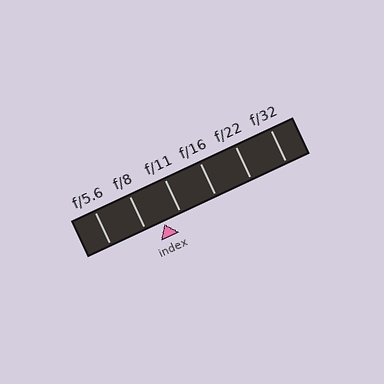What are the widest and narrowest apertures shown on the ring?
The widest aperture shown is f/5.6 and the narrowest is f/32.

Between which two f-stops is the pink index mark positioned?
The index mark is between f/8 and f/11.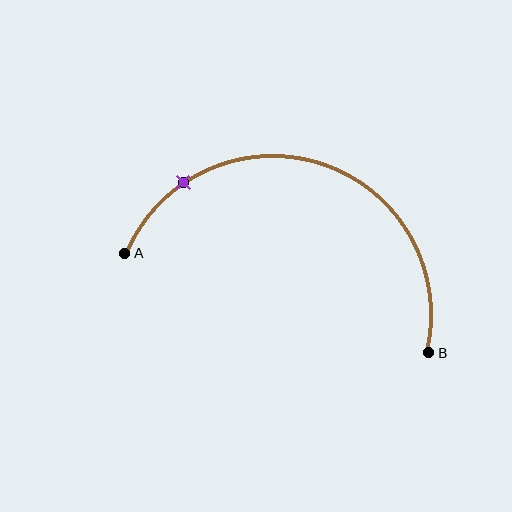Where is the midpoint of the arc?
The arc midpoint is the point on the curve farthest from the straight line joining A and B. It sits above that line.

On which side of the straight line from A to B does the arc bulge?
The arc bulges above the straight line connecting A and B.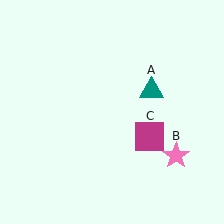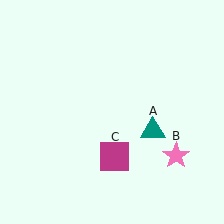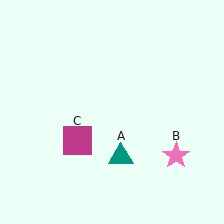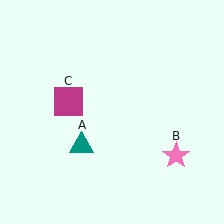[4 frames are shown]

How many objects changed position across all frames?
2 objects changed position: teal triangle (object A), magenta square (object C).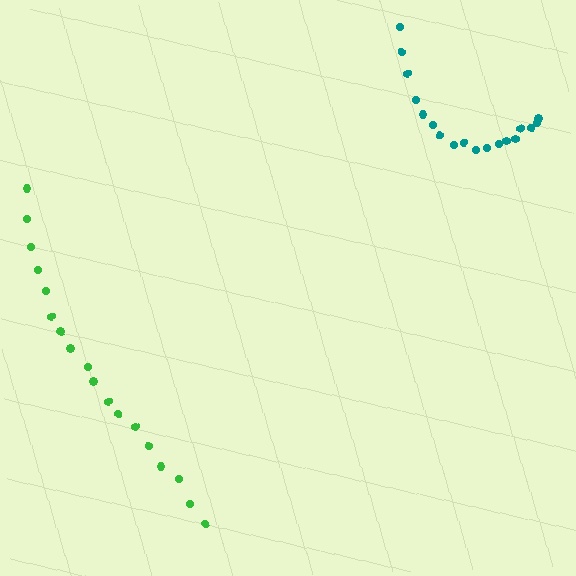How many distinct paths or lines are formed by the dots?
There are 2 distinct paths.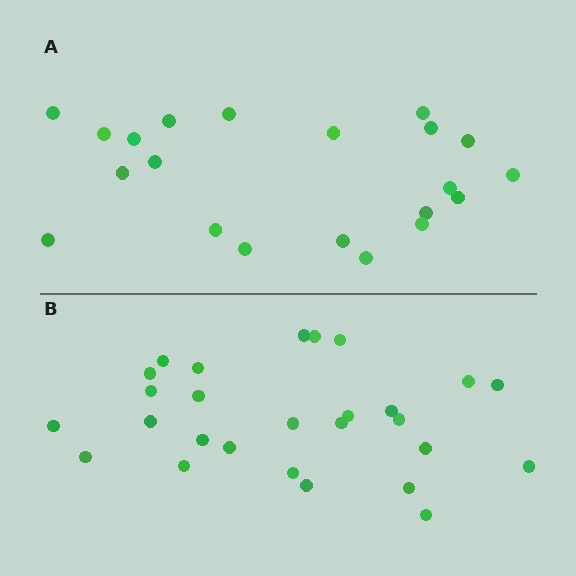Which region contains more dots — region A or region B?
Region B (the bottom region) has more dots.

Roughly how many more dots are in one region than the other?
Region B has about 6 more dots than region A.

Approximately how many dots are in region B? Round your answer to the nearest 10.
About 30 dots. (The exact count is 27, which rounds to 30.)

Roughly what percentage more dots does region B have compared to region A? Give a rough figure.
About 30% more.